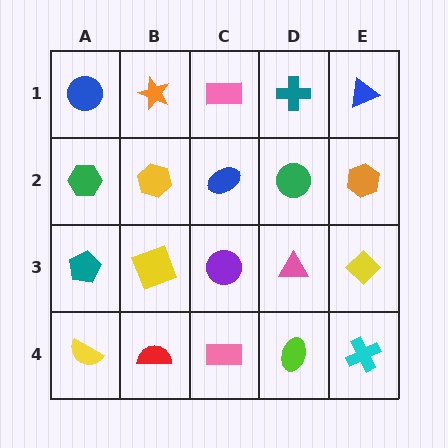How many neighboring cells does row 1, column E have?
2.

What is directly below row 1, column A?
A green hexagon.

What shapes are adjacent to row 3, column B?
A yellow hexagon (row 2, column B), a red semicircle (row 4, column B), a teal pentagon (row 3, column A), a purple circle (row 3, column C).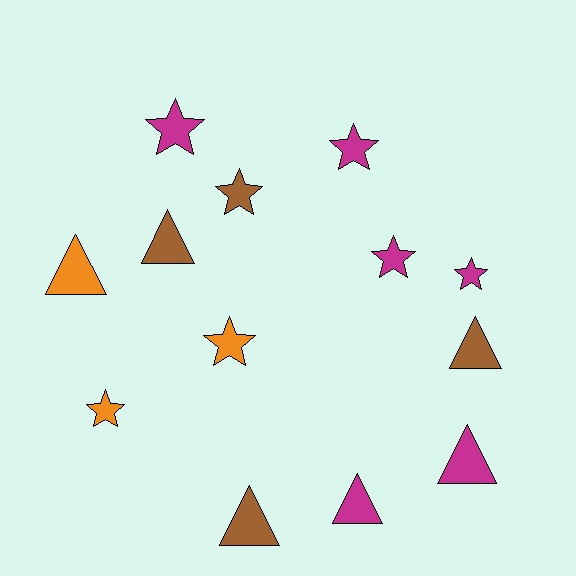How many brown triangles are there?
There are 3 brown triangles.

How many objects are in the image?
There are 13 objects.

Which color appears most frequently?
Magenta, with 6 objects.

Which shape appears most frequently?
Star, with 7 objects.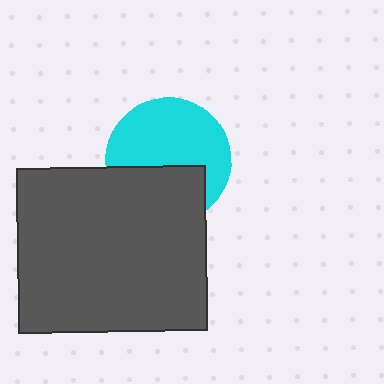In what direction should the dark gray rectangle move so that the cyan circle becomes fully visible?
The dark gray rectangle should move down. That is the shortest direction to clear the overlap and leave the cyan circle fully visible.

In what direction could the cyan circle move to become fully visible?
The cyan circle could move up. That would shift it out from behind the dark gray rectangle entirely.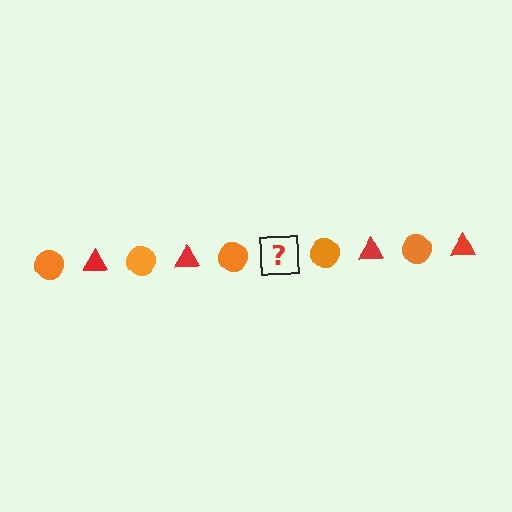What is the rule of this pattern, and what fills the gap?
The rule is that the pattern alternates between orange circle and red triangle. The gap should be filled with a red triangle.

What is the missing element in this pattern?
The missing element is a red triangle.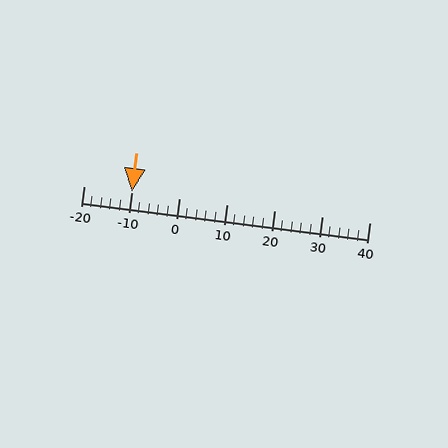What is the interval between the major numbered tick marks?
The major tick marks are spaced 10 units apart.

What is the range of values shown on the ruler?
The ruler shows values from -20 to 40.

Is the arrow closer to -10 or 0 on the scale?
The arrow is closer to -10.